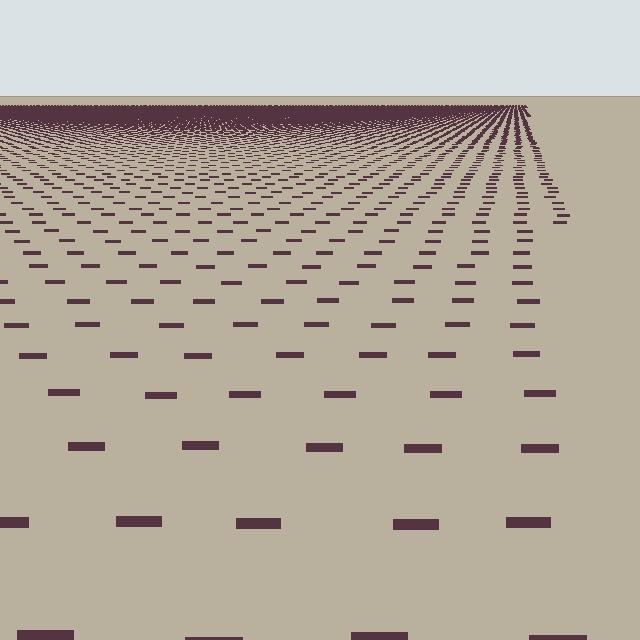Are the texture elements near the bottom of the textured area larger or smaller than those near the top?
Larger. Near the bottom, elements are closer to the viewer and appear at a bigger on-screen size.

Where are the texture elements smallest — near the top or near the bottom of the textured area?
Near the top.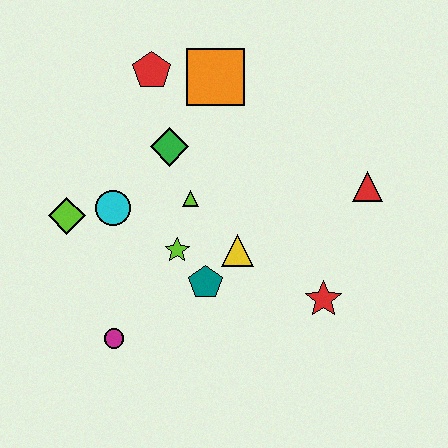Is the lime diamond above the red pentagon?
No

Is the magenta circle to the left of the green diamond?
Yes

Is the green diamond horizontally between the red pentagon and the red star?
Yes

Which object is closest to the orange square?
The red pentagon is closest to the orange square.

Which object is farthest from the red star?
The red pentagon is farthest from the red star.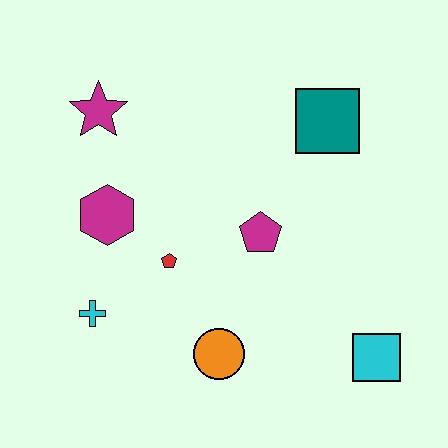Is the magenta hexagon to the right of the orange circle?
No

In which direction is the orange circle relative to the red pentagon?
The orange circle is below the red pentagon.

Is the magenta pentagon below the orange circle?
No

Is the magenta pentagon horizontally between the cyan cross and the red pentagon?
No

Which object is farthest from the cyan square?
The magenta star is farthest from the cyan square.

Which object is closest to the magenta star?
The magenta hexagon is closest to the magenta star.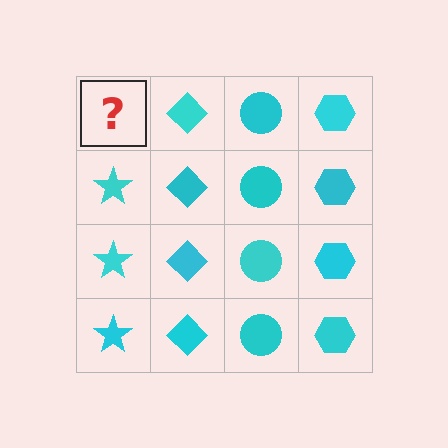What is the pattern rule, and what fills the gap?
The rule is that each column has a consistent shape. The gap should be filled with a cyan star.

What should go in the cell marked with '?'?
The missing cell should contain a cyan star.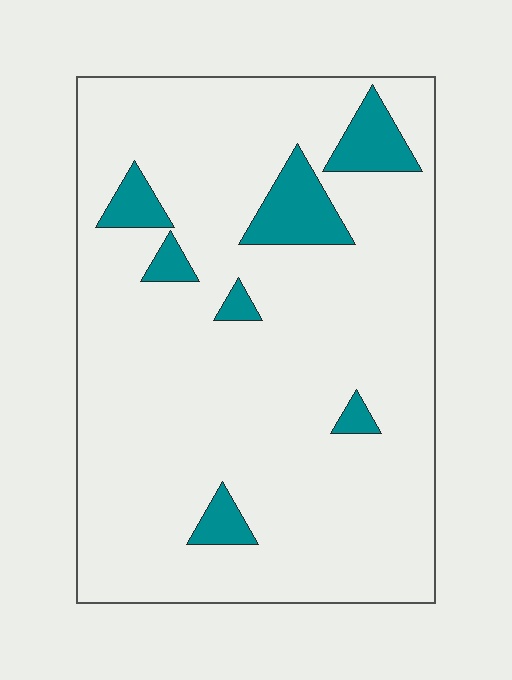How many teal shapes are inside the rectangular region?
7.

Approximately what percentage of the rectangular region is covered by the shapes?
Approximately 10%.